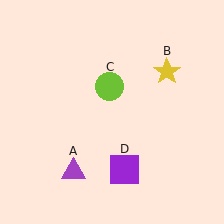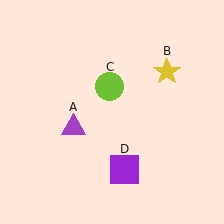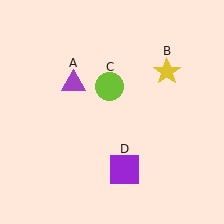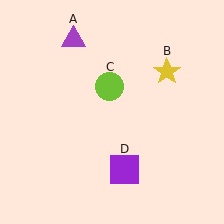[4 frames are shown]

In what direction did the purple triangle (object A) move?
The purple triangle (object A) moved up.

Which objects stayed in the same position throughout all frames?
Yellow star (object B) and lime circle (object C) and purple square (object D) remained stationary.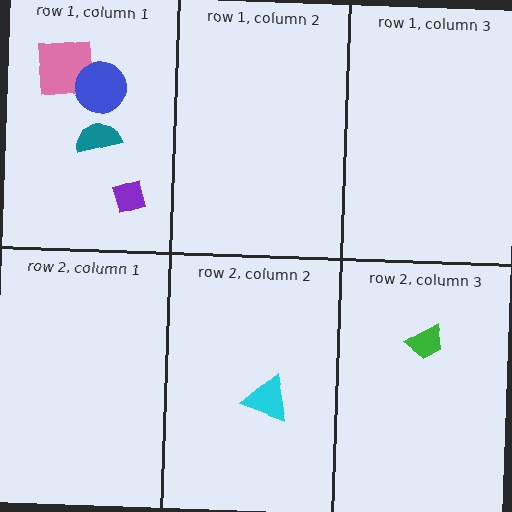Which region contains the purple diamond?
The row 1, column 1 region.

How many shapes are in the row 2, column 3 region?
1.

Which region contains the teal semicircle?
The row 1, column 1 region.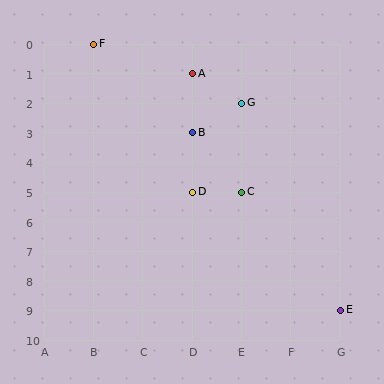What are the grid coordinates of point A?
Point A is at grid coordinates (D, 1).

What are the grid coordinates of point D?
Point D is at grid coordinates (D, 5).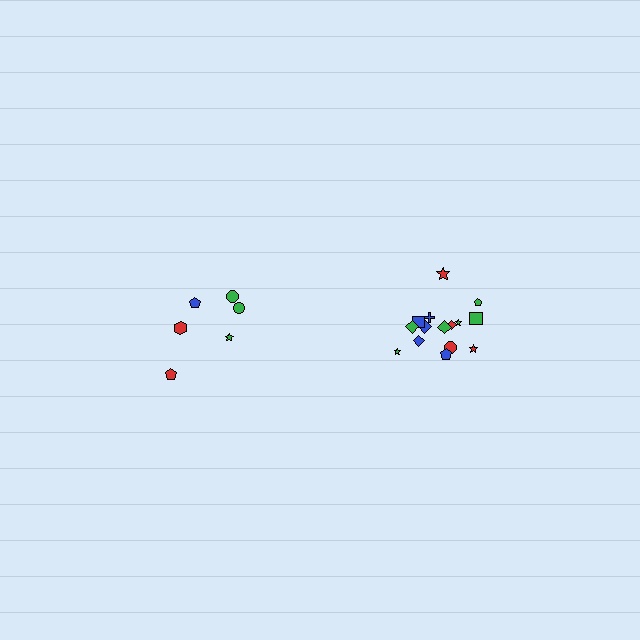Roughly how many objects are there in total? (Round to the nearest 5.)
Roughly 20 objects in total.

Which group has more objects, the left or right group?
The right group.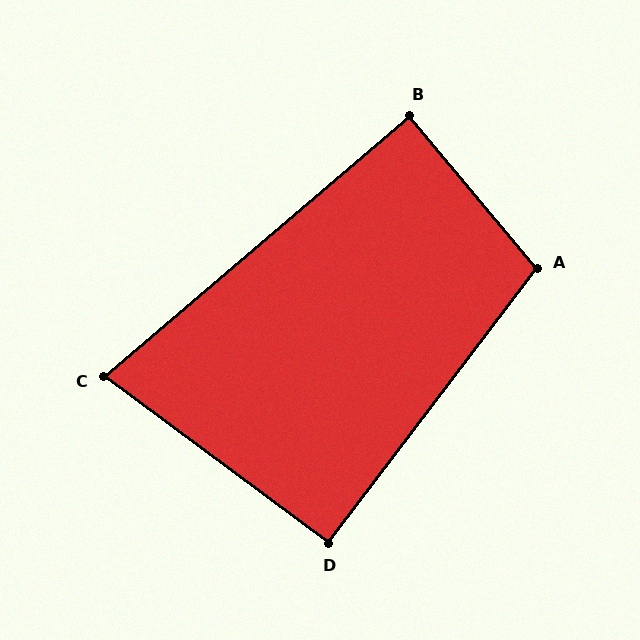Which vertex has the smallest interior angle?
C, at approximately 77 degrees.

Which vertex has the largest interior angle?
A, at approximately 103 degrees.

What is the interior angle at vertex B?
Approximately 89 degrees (approximately right).